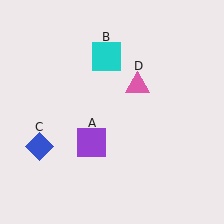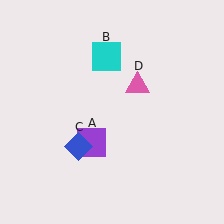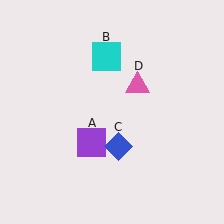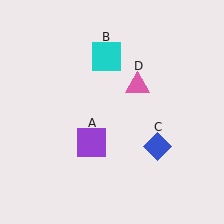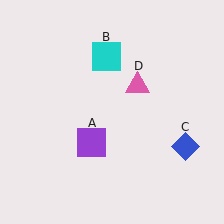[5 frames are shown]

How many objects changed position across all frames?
1 object changed position: blue diamond (object C).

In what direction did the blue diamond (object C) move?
The blue diamond (object C) moved right.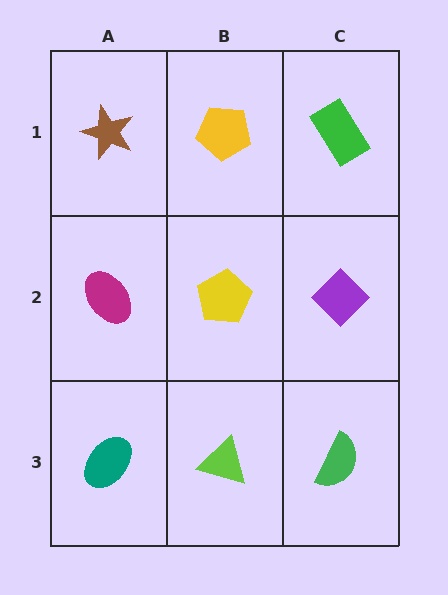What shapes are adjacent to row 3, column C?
A purple diamond (row 2, column C), a lime triangle (row 3, column B).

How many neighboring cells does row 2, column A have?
3.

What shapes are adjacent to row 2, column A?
A brown star (row 1, column A), a teal ellipse (row 3, column A), a yellow pentagon (row 2, column B).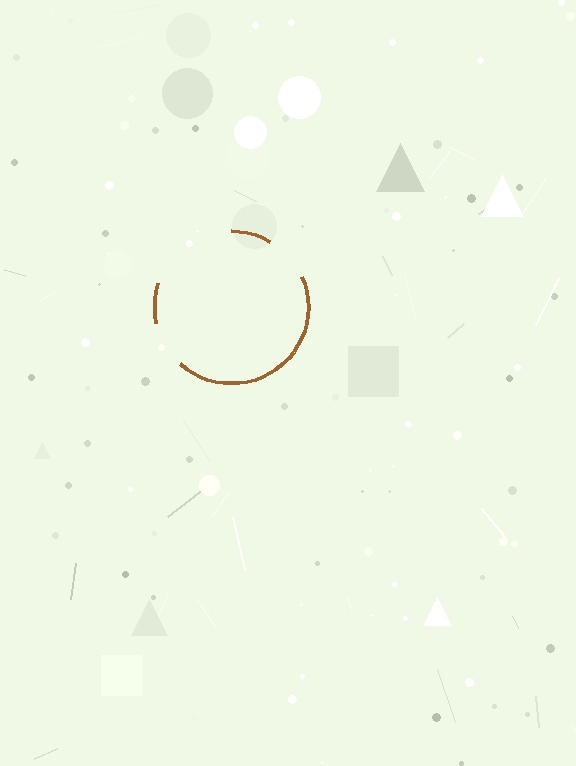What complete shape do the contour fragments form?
The contour fragments form a circle.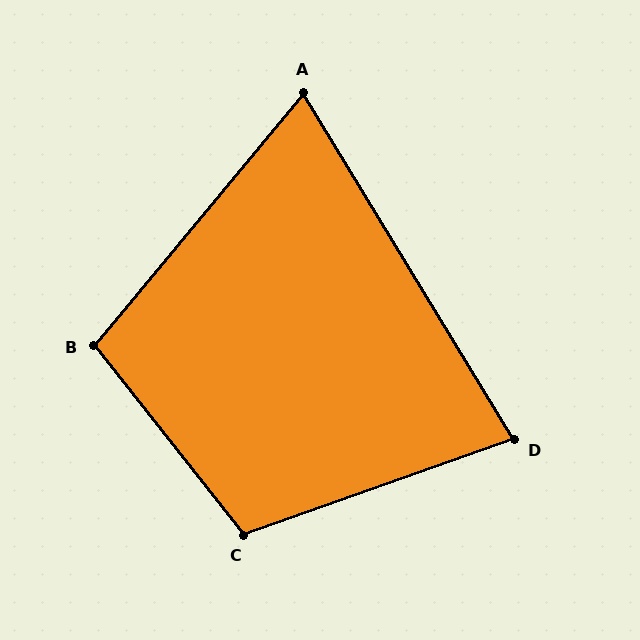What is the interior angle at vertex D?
Approximately 78 degrees (acute).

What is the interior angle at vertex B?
Approximately 102 degrees (obtuse).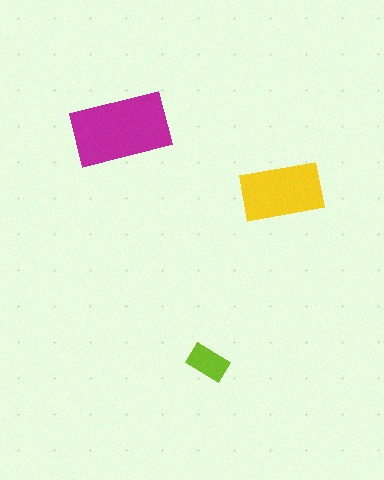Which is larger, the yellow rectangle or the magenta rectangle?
The magenta one.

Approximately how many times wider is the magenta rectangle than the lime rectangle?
About 2.5 times wider.